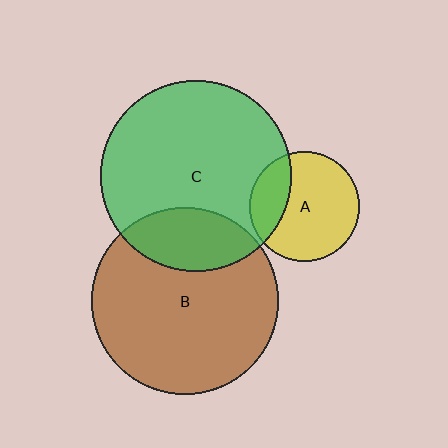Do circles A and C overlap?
Yes.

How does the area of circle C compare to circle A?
Approximately 3.0 times.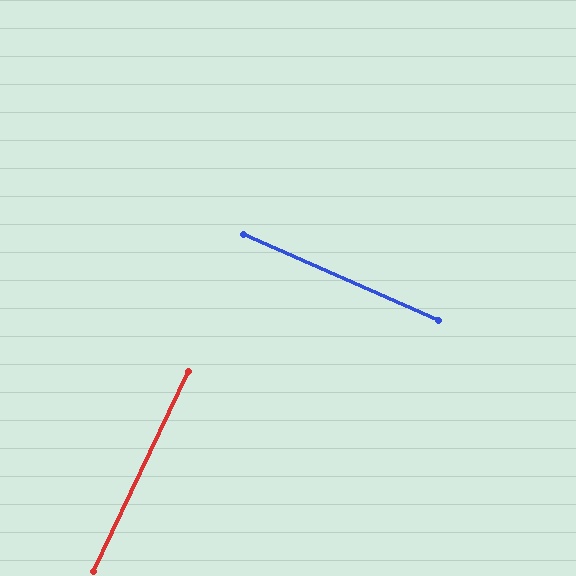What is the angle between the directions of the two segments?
Approximately 88 degrees.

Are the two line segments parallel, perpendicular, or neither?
Perpendicular — they meet at approximately 88°.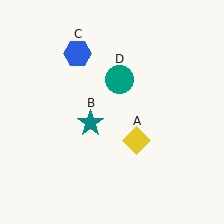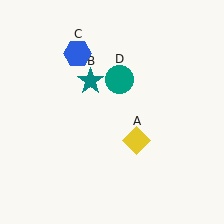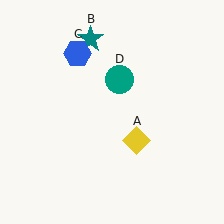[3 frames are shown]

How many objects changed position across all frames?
1 object changed position: teal star (object B).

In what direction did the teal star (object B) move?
The teal star (object B) moved up.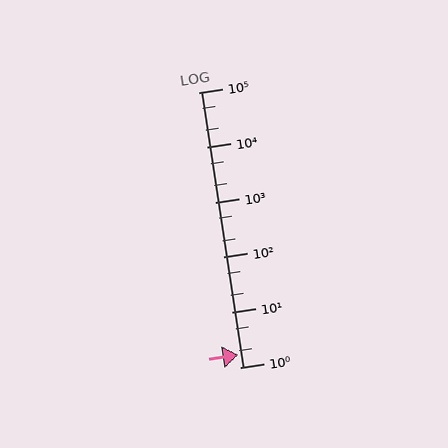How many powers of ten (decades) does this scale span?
The scale spans 5 decades, from 1 to 100000.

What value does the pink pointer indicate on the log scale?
The pointer indicates approximately 1.7.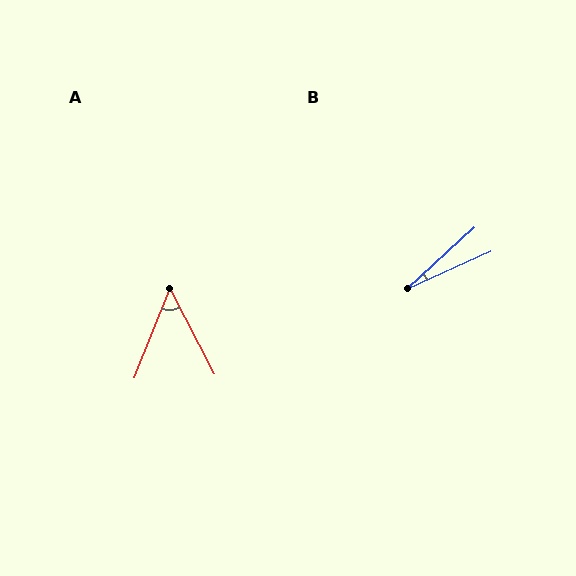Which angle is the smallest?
B, at approximately 18 degrees.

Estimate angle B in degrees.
Approximately 18 degrees.